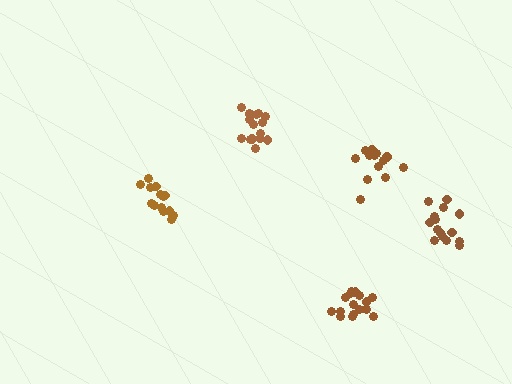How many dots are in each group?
Group 1: 13 dots, Group 2: 14 dots, Group 3: 16 dots, Group 4: 15 dots, Group 5: 16 dots (74 total).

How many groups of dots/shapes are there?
There are 5 groups.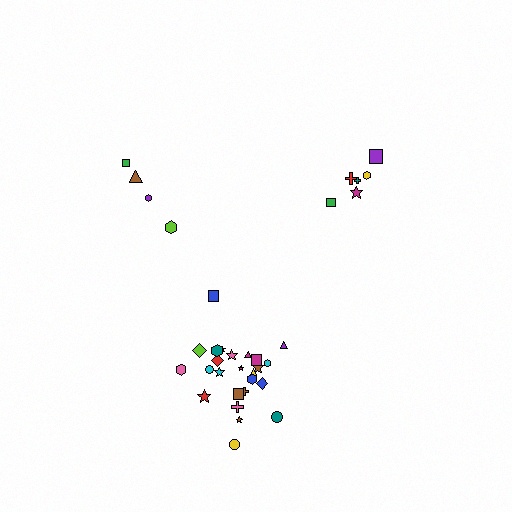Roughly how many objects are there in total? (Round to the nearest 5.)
Roughly 35 objects in total.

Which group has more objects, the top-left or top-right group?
The top-right group.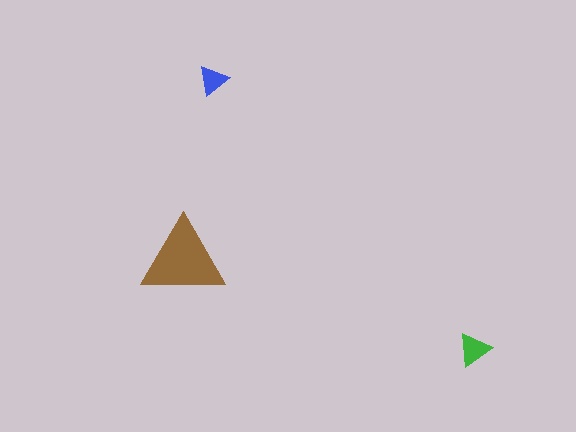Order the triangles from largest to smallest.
the brown one, the green one, the blue one.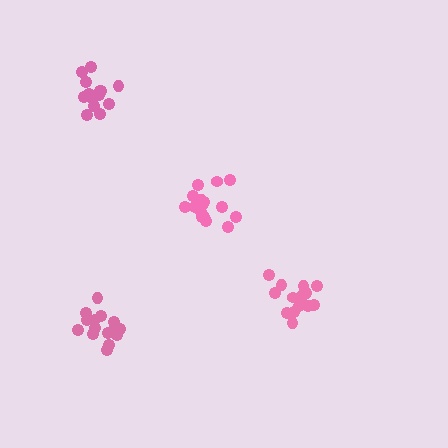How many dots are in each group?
Group 1: 15 dots, Group 2: 16 dots, Group 3: 16 dots, Group 4: 15 dots (62 total).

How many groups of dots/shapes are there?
There are 4 groups.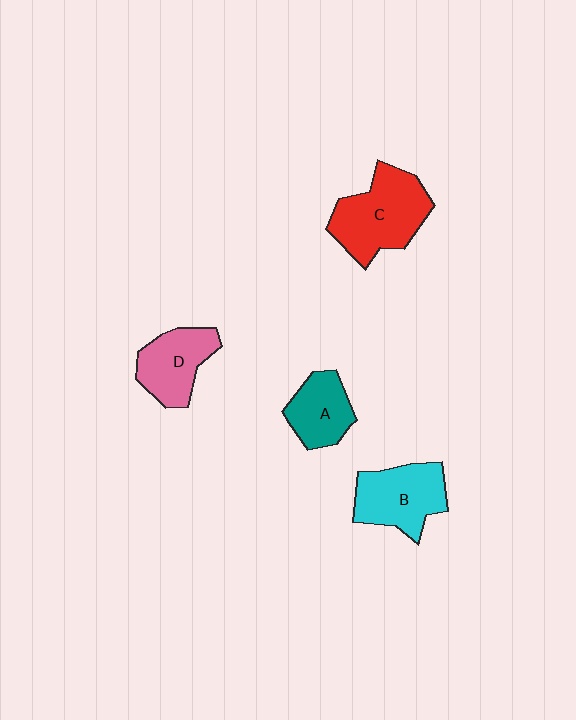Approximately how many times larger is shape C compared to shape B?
Approximately 1.2 times.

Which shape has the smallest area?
Shape A (teal).